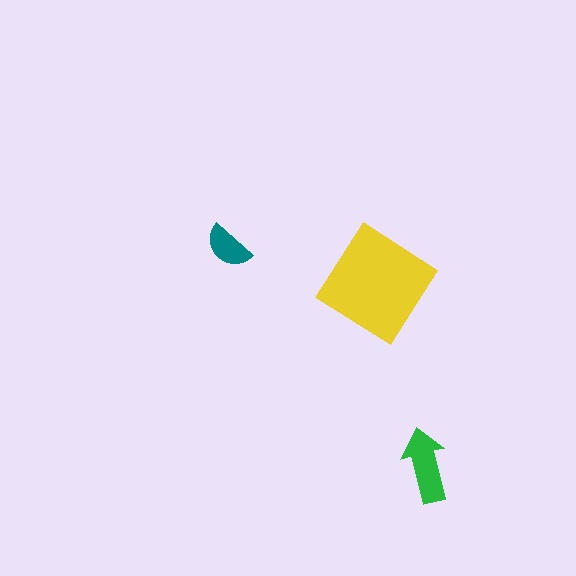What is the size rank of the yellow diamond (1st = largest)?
1st.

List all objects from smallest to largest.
The teal semicircle, the green arrow, the yellow diamond.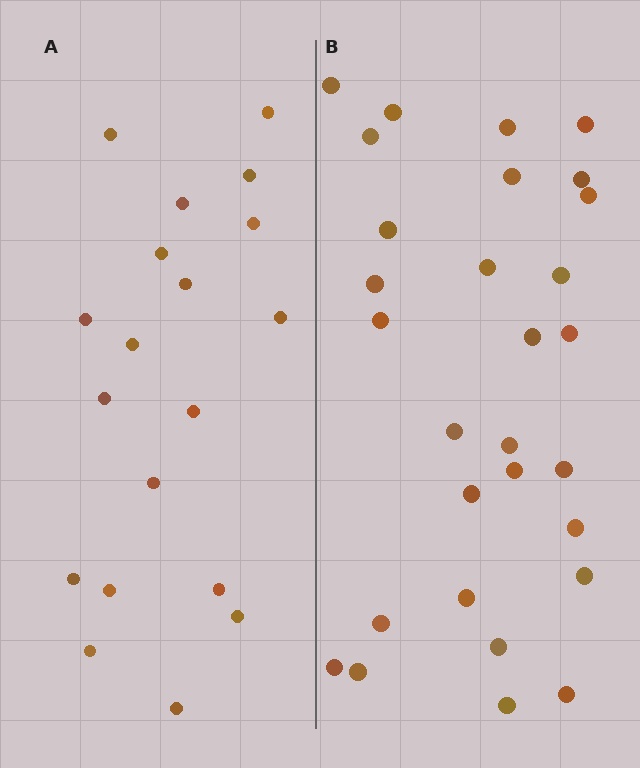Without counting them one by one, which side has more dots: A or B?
Region B (the right region) has more dots.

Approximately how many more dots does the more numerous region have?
Region B has roughly 10 or so more dots than region A.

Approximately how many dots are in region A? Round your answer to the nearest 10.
About 20 dots. (The exact count is 19, which rounds to 20.)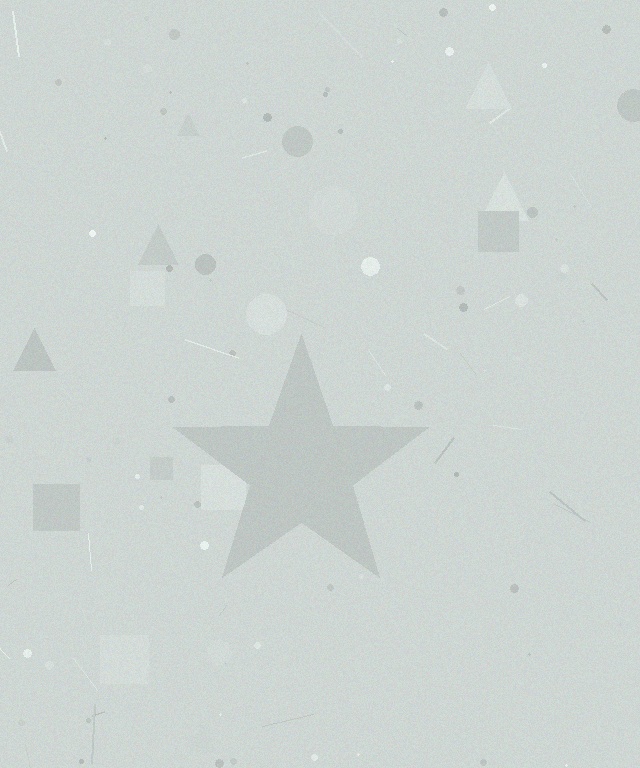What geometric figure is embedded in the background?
A star is embedded in the background.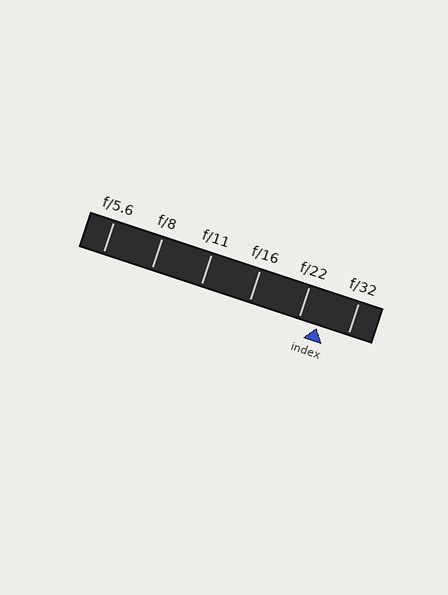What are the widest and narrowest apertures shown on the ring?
The widest aperture shown is f/5.6 and the narrowest is f/32.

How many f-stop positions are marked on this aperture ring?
There are 6 f-stop positions marked.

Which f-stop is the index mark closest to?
The index mark is closest to f/22.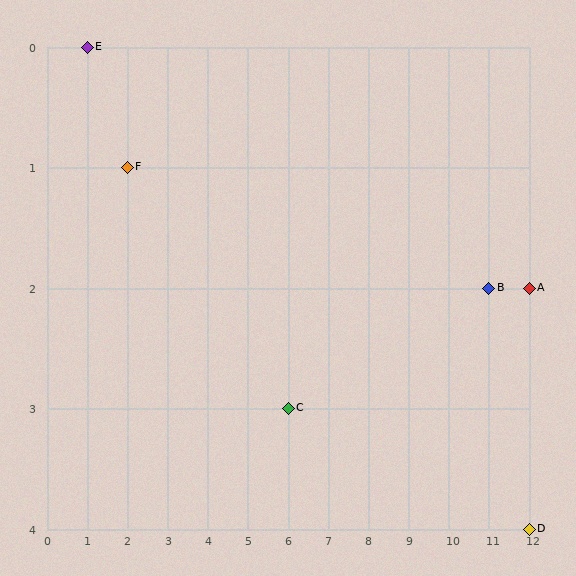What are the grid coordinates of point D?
Point D is at grid coordinates (12, 4).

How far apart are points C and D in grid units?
Points C and D are 6 columns and 1 row apart (about 6.1 grid units diagonally).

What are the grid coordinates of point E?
Point E is at grid coordinates (1, 0).